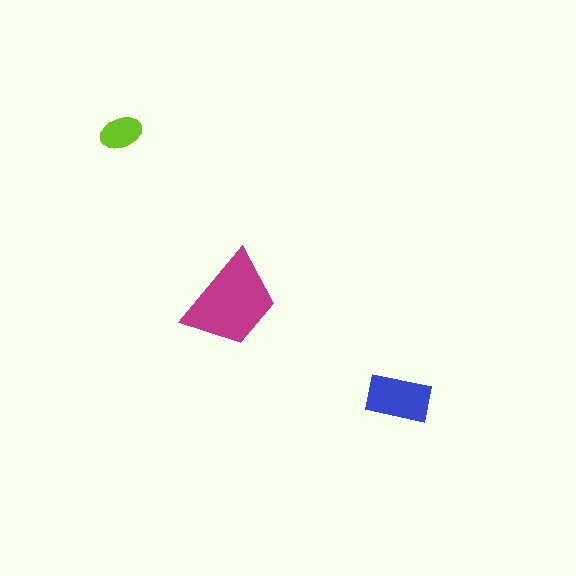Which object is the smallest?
The lime ellipse.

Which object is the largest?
The magenta trapezoid.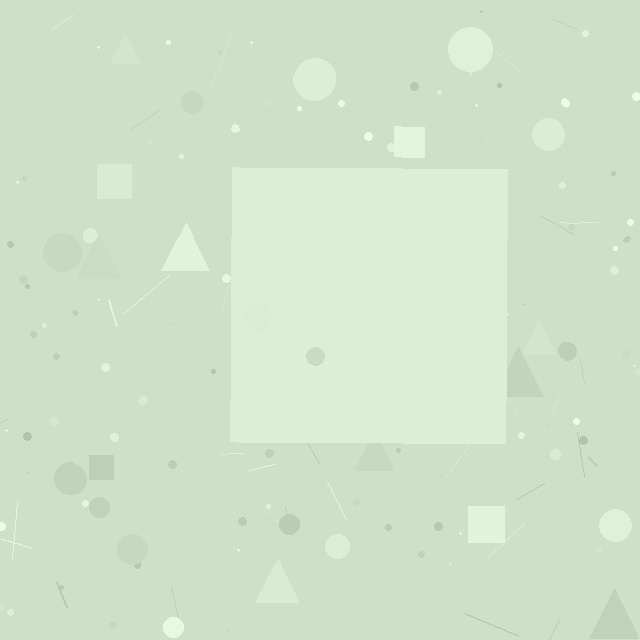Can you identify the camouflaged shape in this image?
The camouflaged shape is a square.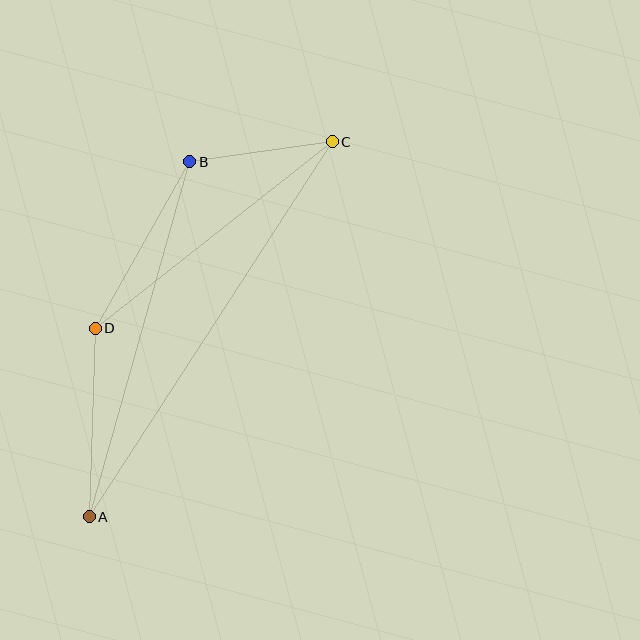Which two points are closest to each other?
Points B and C are closest to each other.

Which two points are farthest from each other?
Points A and C are farthest from each other.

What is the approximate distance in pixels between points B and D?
The distance between B and D is approximately 192 pixels.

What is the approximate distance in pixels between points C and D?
The distance between C and D is approximately 301 pixels.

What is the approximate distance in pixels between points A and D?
The distance between A and D is approximately 189 pixels.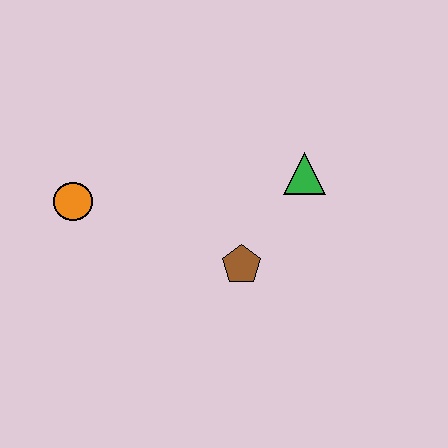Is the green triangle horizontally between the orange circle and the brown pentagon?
No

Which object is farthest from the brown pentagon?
The orange circle is farthest from the brown pentagon.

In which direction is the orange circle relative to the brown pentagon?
The orange circle is to the left of the brown pentagon.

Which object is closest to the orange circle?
The brown pentagon is closest to the orange circle.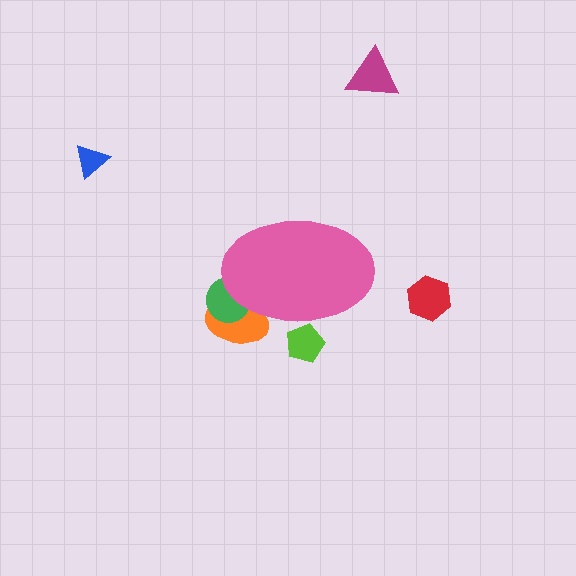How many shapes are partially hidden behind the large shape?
3 shapes are partially hidden.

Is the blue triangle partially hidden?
No, the blue triangle is fully visible.